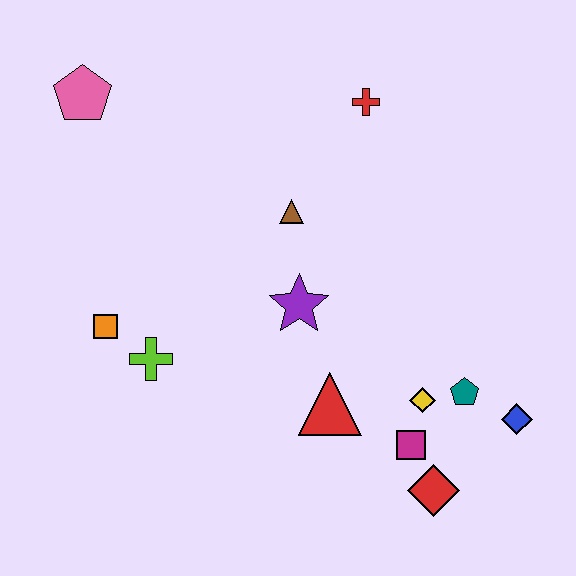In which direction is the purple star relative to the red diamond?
The purple star is above the red diamond.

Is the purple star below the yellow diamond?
No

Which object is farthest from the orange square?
The blue diamond is farthest from the orange square.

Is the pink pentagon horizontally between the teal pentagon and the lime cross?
No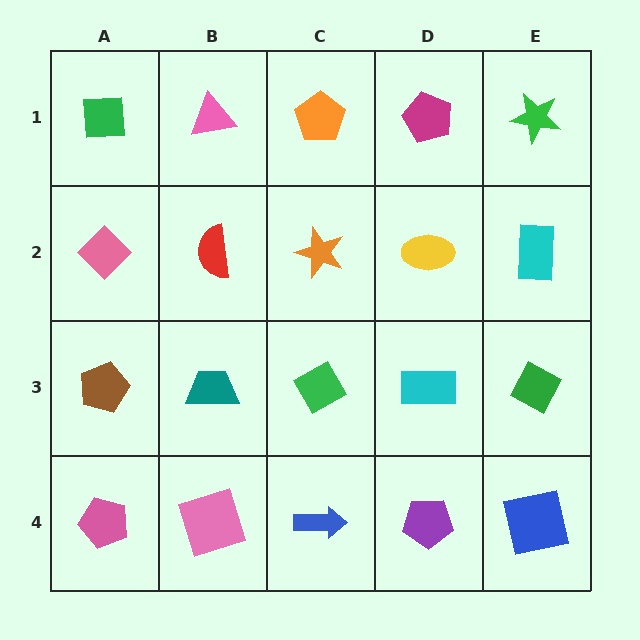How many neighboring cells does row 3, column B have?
4.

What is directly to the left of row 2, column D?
An orange star.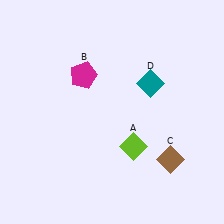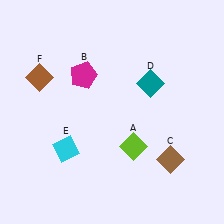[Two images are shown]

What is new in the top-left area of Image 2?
A brown diamond (F) was added in the top-left area of Image 2.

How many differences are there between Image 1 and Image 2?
There are 2 differences between the two images.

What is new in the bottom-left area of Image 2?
A cyan diamond (E) was added in the bottom-left area of Image 2.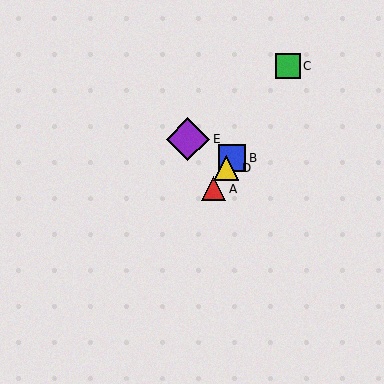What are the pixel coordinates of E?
Object E is at (188, 139).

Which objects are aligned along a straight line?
Objects A, B, C, D are aligned along a straight line.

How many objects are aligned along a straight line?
4 objects (A, B, C, D) are aligned along a straight line.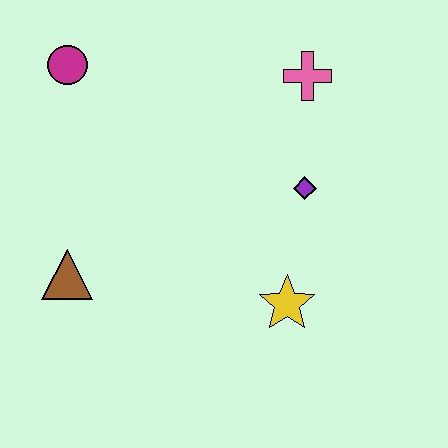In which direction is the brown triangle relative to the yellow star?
The brown triangle is to the left of the yellow star.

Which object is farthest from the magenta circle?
The yellow star is farthest from the magenta circle.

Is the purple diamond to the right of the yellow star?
Yes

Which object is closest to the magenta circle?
The brown triangle is closest to the magenta circle.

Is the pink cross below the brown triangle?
No